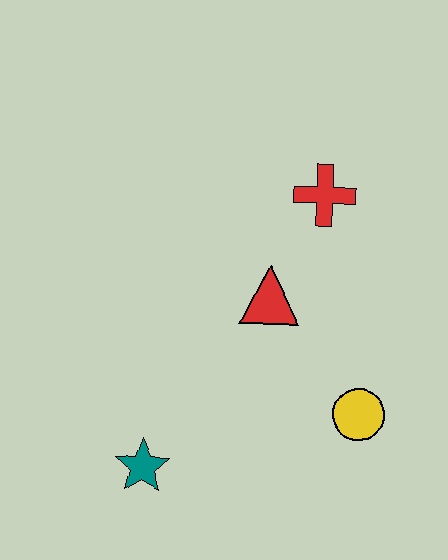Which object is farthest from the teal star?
The red cross is farthest from the teal star.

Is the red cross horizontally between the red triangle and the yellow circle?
Yes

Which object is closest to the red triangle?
The red cross is closest to the red triangle.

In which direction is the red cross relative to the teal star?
The red cross is above the teal star.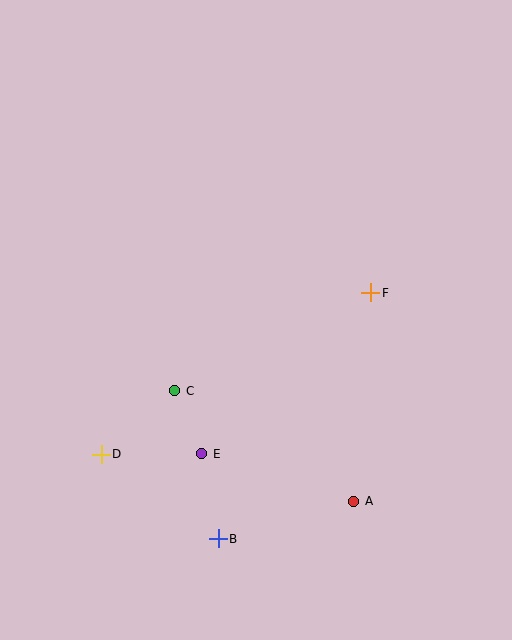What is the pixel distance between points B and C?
The distance between B and C is 154 pixels.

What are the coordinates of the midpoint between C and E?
The midpoint between C and E is at (188, 422).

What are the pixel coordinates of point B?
Point B is at (218, 539).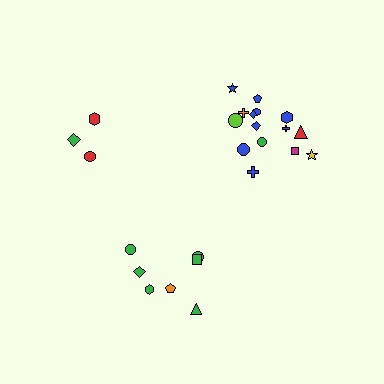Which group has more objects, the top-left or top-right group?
The top-right group.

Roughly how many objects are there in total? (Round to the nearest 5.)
Roughly 25 objects in total.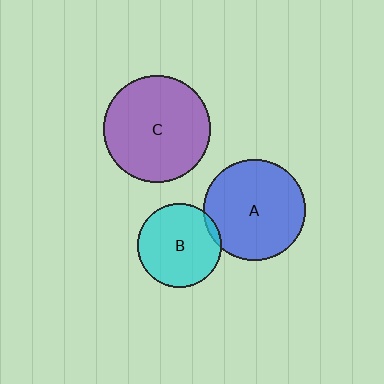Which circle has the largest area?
Circle C (purple).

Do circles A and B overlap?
Yes.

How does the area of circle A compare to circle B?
Approximately 1.5 times.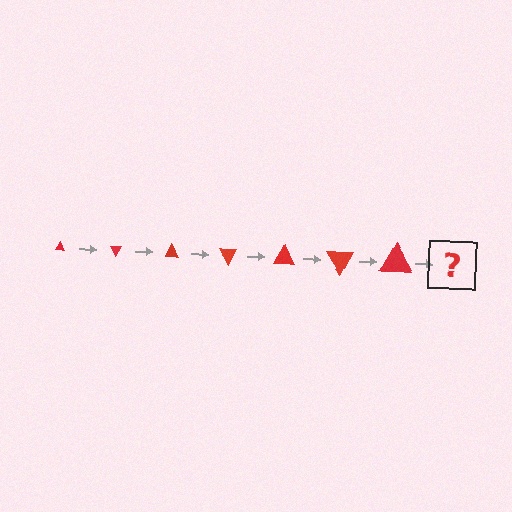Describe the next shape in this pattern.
It should be a triangle, larger than the previous one and rotated 420 degrees from the start.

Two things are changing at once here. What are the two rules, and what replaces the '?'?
The two rules are that the triangle grows larger each step and it rotates 60 degrees each step. The '?' should be a triangle, larger than the previous one and rotated 420 degrees from the start.